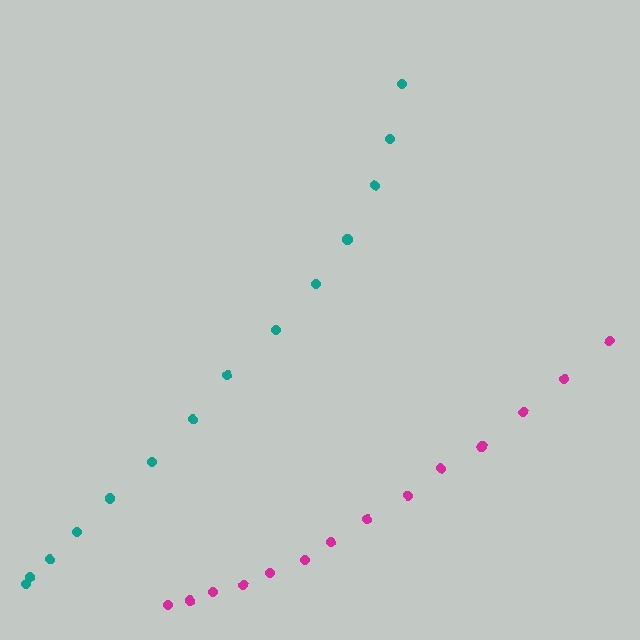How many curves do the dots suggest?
There are 2 distinct paths.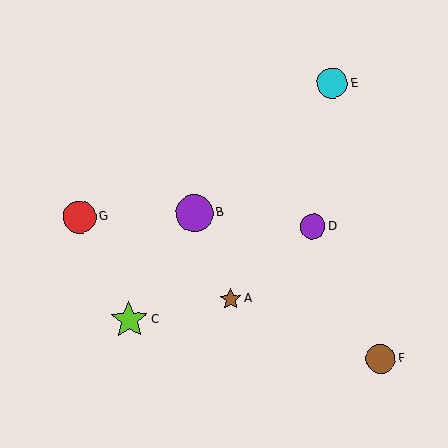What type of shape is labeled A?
Shape A is a brown star.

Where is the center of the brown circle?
The center of the brown circle is at (380, 359).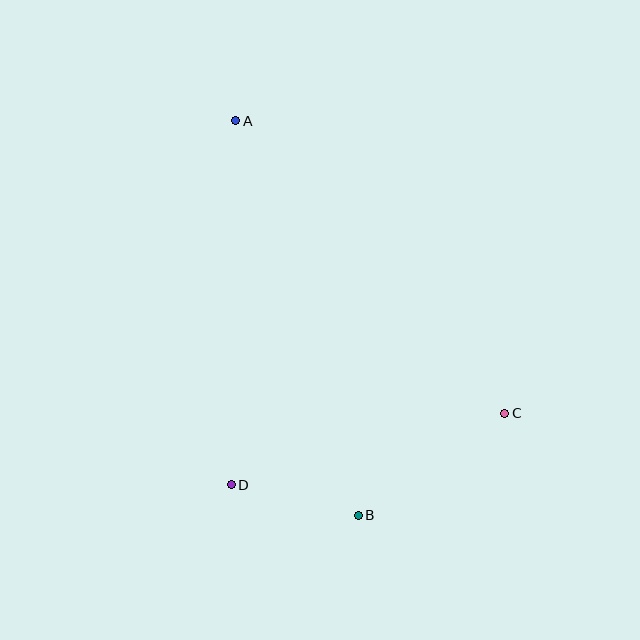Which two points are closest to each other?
Points B and D are closest to each other.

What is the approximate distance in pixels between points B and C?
The distance between B and C is approximately 179 pixels.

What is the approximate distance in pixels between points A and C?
The distance between A and C is approximately 397 pixels.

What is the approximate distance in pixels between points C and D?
The distance between C and D is approximately 283 pixels.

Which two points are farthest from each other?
Points A and B are farthest from each other.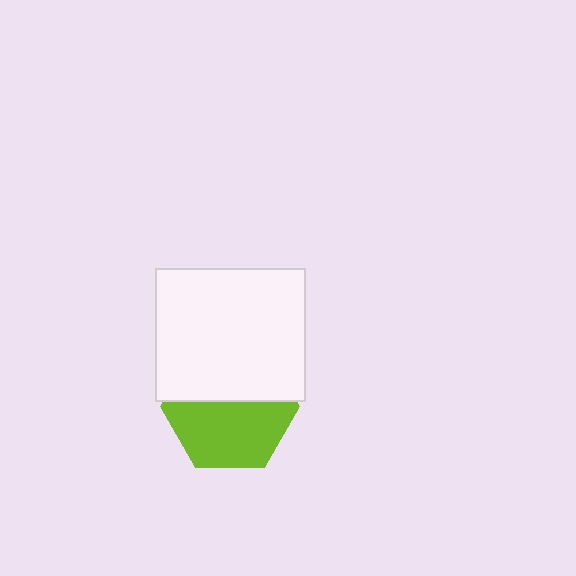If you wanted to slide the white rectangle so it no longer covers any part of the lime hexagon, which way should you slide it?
Slide it up — that is the most direct way to separate the two shapes.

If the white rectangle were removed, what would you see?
You would see the complete lime hexagon.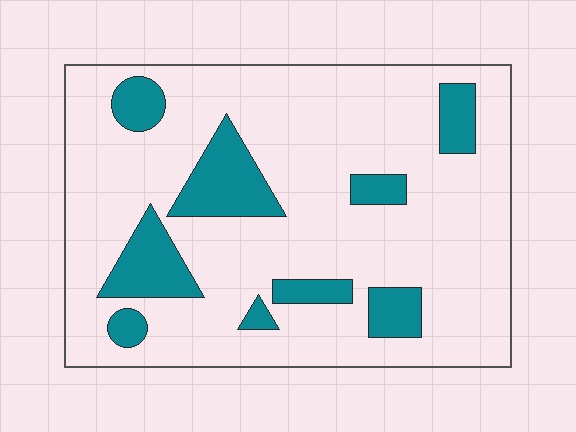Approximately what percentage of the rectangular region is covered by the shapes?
Approximately 20%.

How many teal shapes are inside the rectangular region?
9.